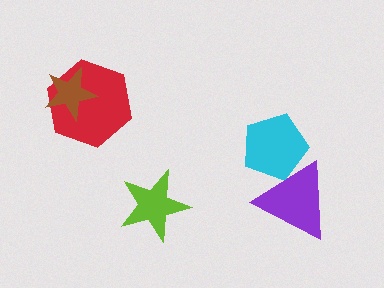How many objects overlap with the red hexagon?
1 object overlaps with the red hexagon.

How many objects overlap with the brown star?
1 object overlaps with the brown star.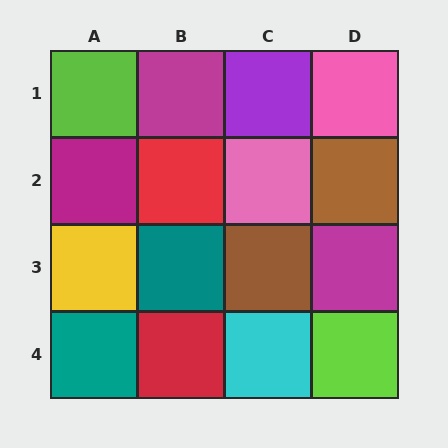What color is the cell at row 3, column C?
Brown.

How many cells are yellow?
1 cell is yellow.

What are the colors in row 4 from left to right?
Teal, red, cyan, lime.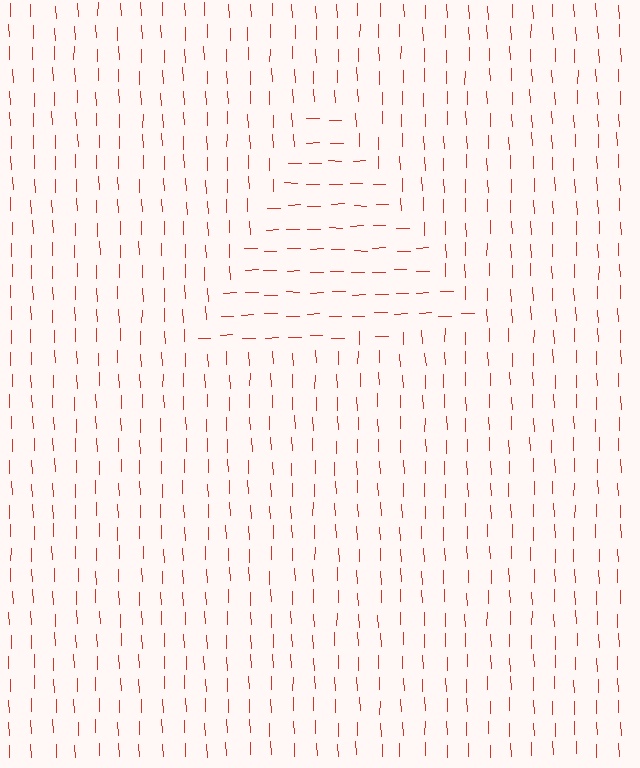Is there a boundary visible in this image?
Yes, there is a texture boundary formed by a change in line orientation.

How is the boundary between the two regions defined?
The boundary is defined purely by a change in line orientation (approximately 90 degrees difference). All lines are the same color and thickness.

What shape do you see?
I see a triangle.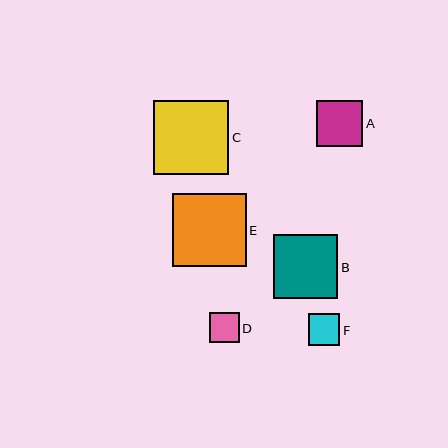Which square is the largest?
Square C is the largest with a size of approximately 75 pixels.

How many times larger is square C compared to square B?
Square C is approximately 1.2 times the size of square B.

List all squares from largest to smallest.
From largest to smallest: C, E, B, A, F, D.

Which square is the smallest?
Square D is the smallest with a size of approximately 30 pixels.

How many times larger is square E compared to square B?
Square E is approximately 1.2 times the size of square B.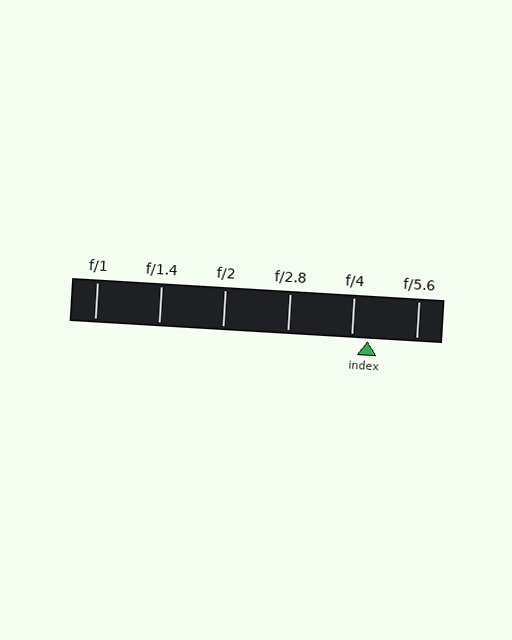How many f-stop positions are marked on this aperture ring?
There are 6 f-stop positions marked.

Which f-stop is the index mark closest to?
The index mark is closest to f/4.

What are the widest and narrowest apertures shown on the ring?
The widest aperture shown is f/1 and the narrowest is f/5.6.